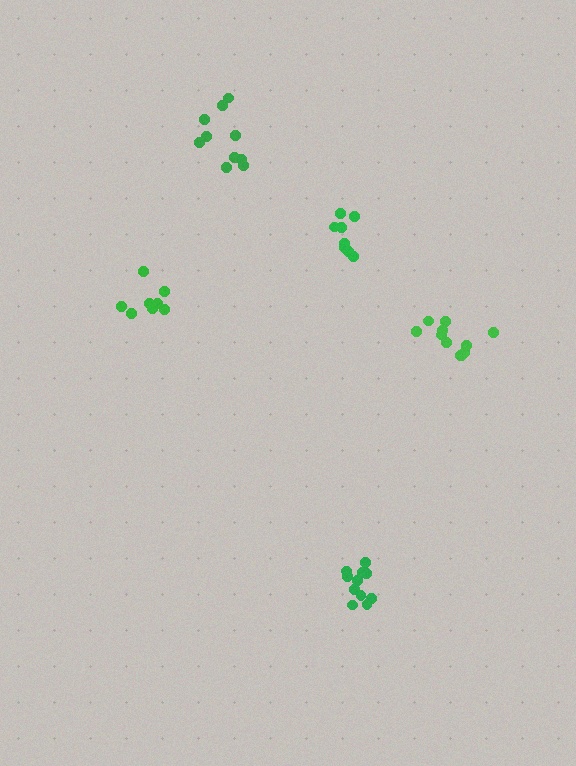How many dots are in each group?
Group 1: 10 dots, Group 2: 8 dots, Group 3: 11 dots, Group 4: 11 dots, Group 5: 8 dots (48 total).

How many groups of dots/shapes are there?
There are 5 groups.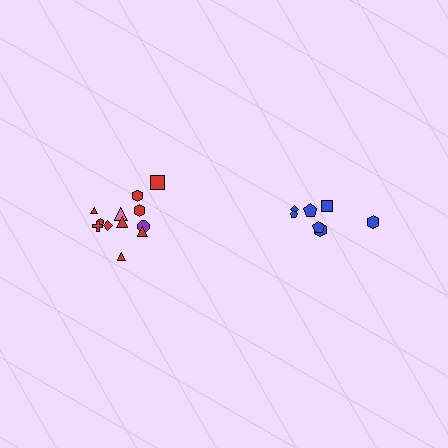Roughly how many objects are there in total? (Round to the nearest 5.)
Roughly 20 objects in total.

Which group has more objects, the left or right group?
The left group.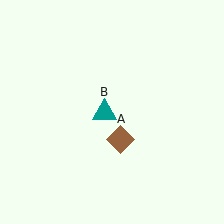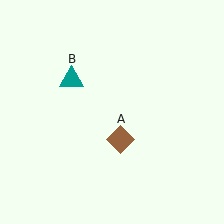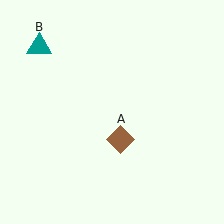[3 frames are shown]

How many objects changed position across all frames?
1 object changed position: teal triangle (object B).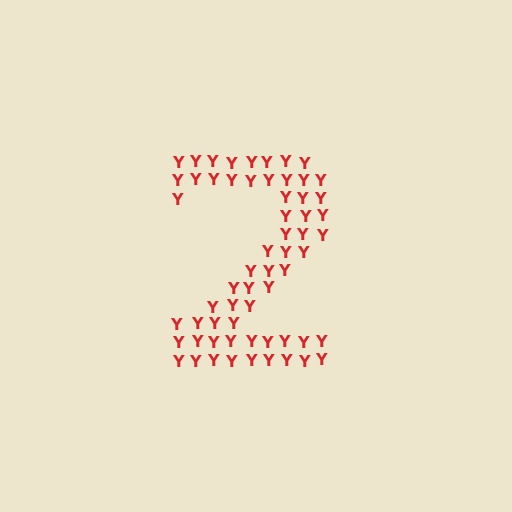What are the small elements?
The small elements are letter Y's.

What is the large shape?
The large shape is the digit 2.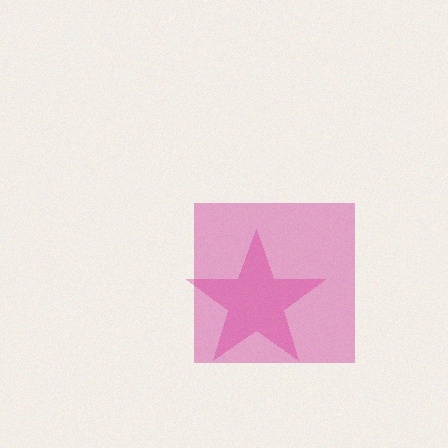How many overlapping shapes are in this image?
There are 2 overlapping shapes in the image.